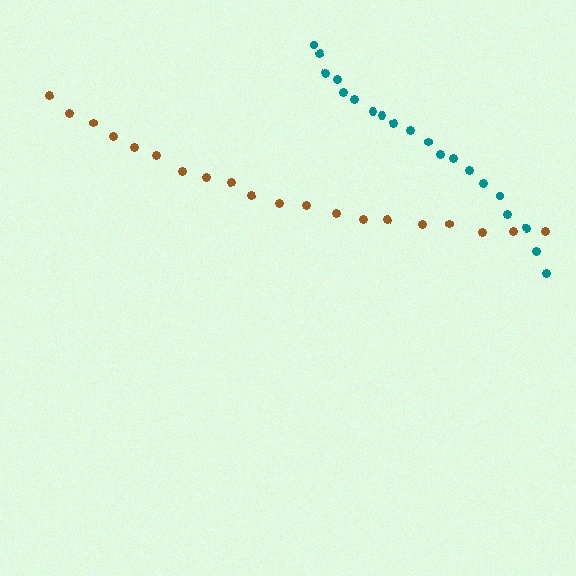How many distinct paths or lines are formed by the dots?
There are 2 distinct paths.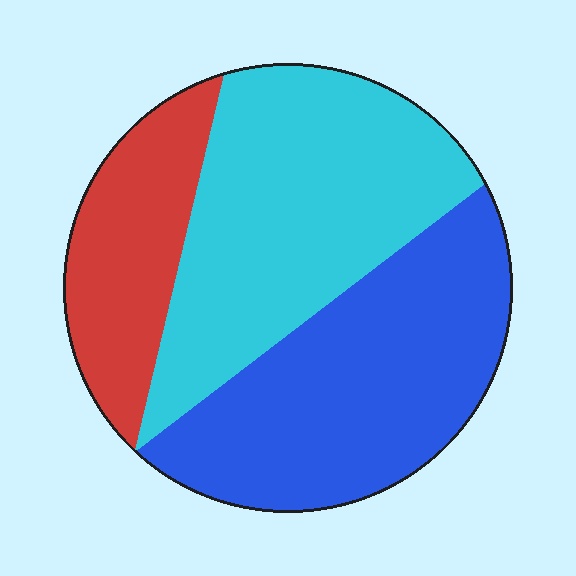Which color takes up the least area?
Red, at roughly 20%.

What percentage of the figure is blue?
Blue takes up between a quarter and a half of the figure.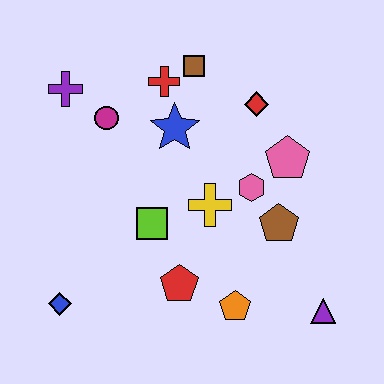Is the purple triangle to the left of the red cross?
No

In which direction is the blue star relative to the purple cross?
The blue star is to the right of the purple cross.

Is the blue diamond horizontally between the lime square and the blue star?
No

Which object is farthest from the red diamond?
The blue diamond is farthest from the red diamond.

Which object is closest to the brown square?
The red cross is closest to the brown square.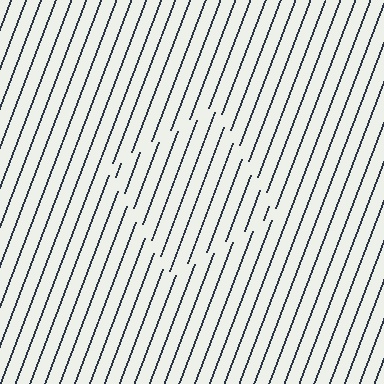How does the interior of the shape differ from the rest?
The interior of the shape contains the same grating, shifted by half a period — the contour is defined by the phase discontinuity where line-ends from the inner and outer gratings abut.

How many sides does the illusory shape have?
4 sides — the line-ends trace a square.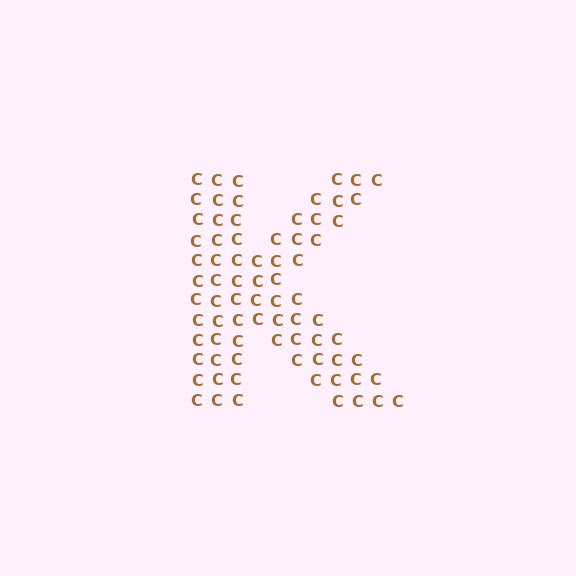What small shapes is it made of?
It is made of small letter C's.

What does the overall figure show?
The overall figure shows the letter K.